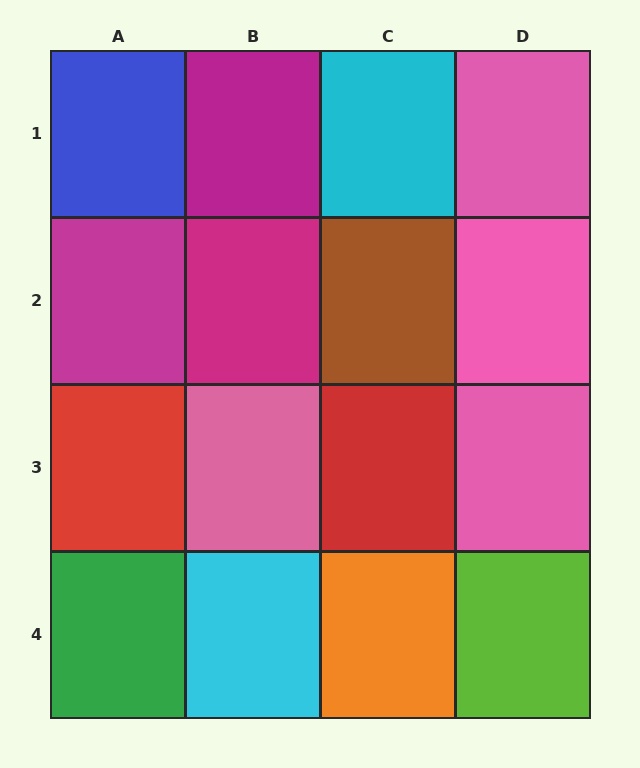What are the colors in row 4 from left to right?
Green, cyan, orange, lime.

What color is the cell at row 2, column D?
Pink.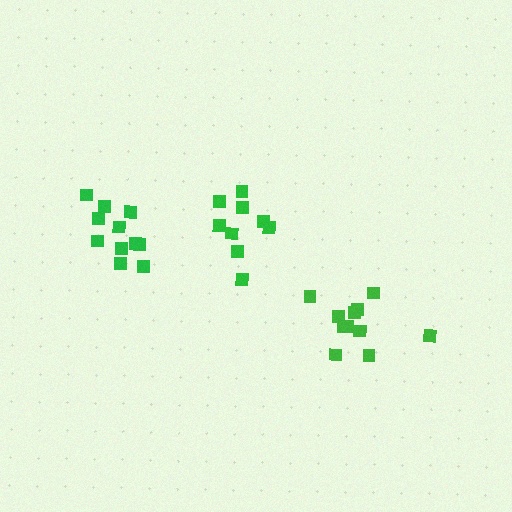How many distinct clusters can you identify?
There are 3 distinct clusters.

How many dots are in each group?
Group 1: 11 dots, Group 2: 9 dots, Group 3: 11 dots (31 total).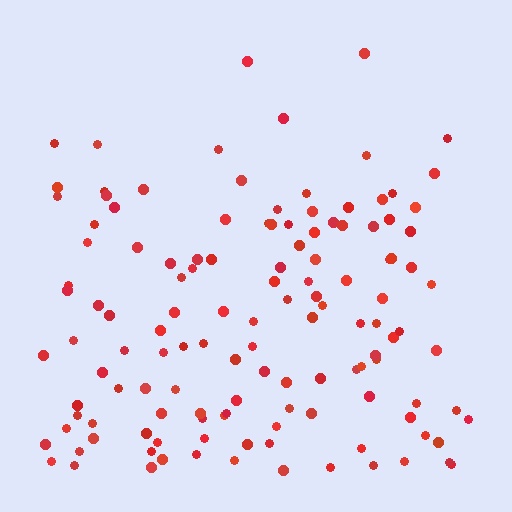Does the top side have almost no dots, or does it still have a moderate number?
Still a moderate number, just noticeably fewer than the bottom.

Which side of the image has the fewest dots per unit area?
The top.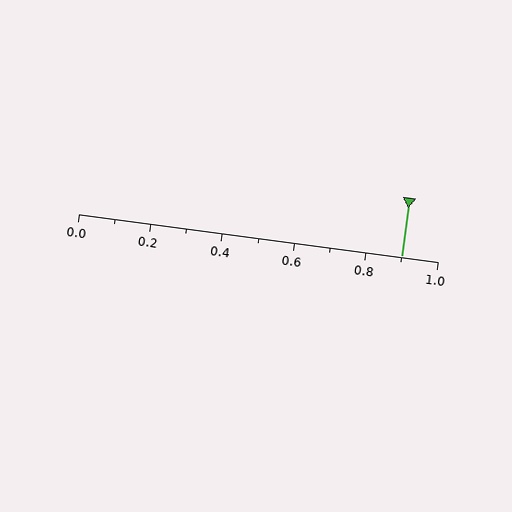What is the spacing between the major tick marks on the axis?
The major ticks are spaced 0.2 apart.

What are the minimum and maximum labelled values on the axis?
The axis runs from 0.0 to 1.0.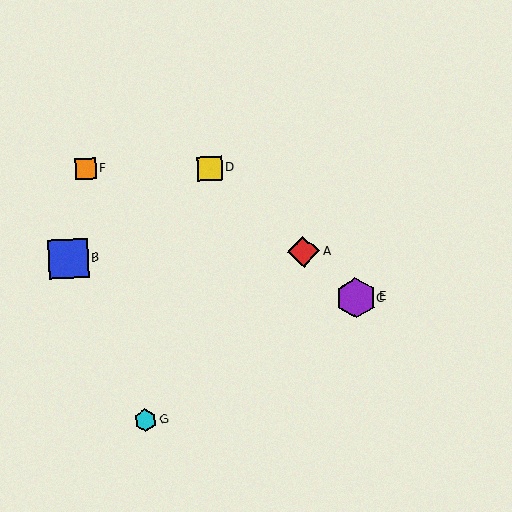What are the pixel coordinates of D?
Object D is at (210, 168).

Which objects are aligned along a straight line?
Objects A, C, D, E are aligned along a straight line.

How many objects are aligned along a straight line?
4 objects (A, C, D, E) are aligned along a straight line.